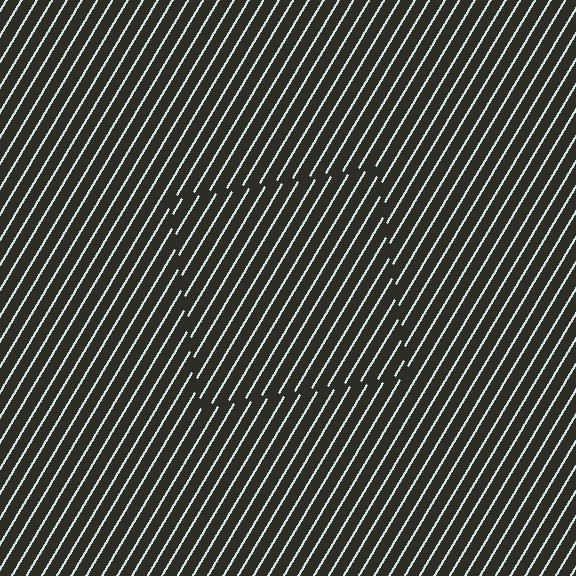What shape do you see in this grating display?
An illusory square. The interior of the shape contains the same grating, shifted by half a period — the contour is defined by the phase discontinuity where line-ends from the inner and outer gratings abut.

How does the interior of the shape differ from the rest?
The interior of the shape contains the same grating, shifted by half a period — the contour is defined by the phase discontinuity where line-ends from the inner and outer gratings abut.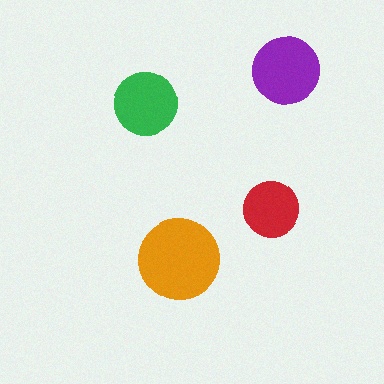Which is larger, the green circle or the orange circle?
The orange one.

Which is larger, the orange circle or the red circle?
The orange one.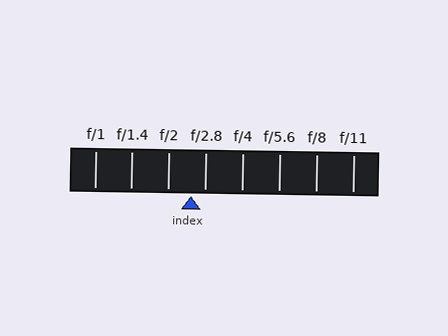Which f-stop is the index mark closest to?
The index mark is closest to f/2.8.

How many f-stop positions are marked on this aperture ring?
There are 8 f-stop positions marked.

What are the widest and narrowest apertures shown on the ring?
The widest aperture shown is f/1 and the narrowest is f/11.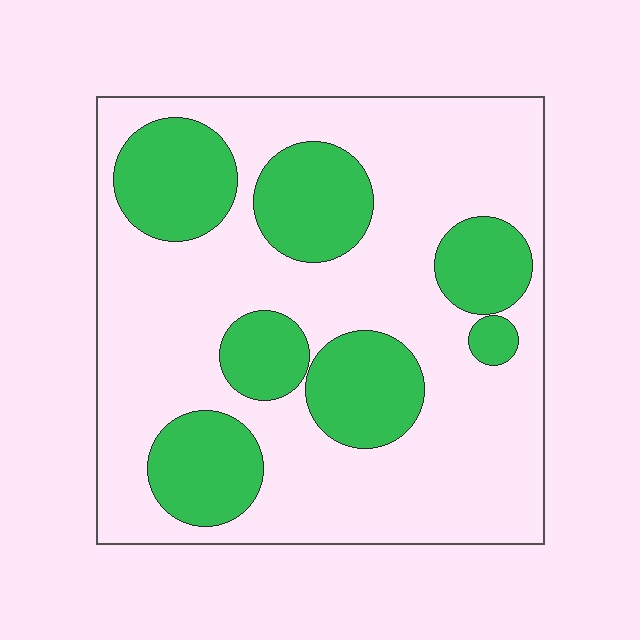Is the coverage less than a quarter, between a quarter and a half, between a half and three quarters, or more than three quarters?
Between a quarter and a half.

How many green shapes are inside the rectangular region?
7.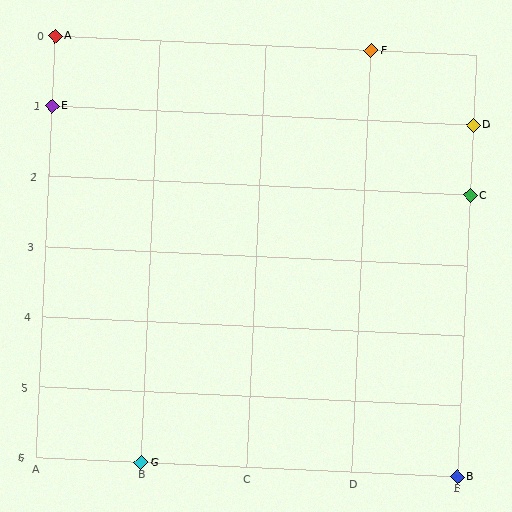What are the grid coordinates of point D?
Point D is at grid coordinates (E, 1).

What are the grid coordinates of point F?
Point F is at grid coordinates (D, 0).